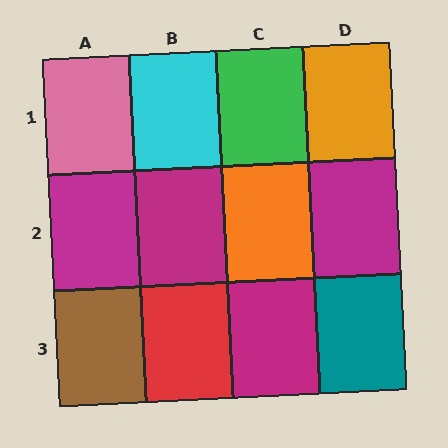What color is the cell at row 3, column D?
Teal.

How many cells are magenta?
4 cells are magenta.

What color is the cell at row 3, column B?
Red.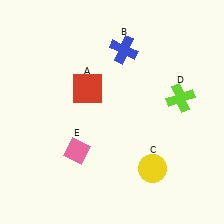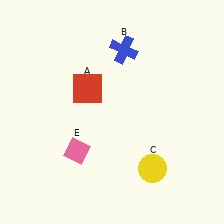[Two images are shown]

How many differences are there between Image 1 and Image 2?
There is 1 difference between the two images.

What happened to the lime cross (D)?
The lime cross (D) was removed in Image 2. It was in the top-right area of Image 1.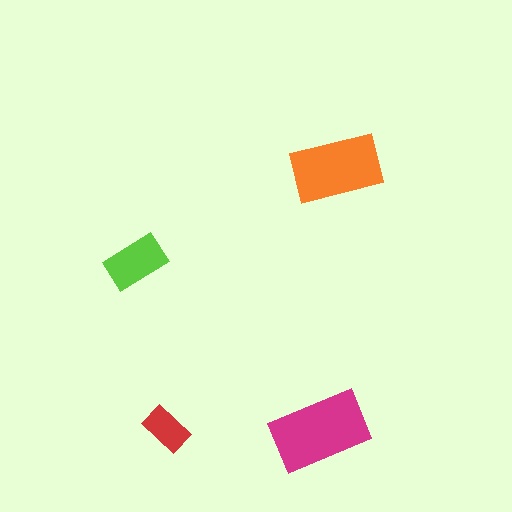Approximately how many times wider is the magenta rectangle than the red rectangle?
About 2 times wider.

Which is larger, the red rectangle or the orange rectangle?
The orange one.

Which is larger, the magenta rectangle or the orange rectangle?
The magenta one.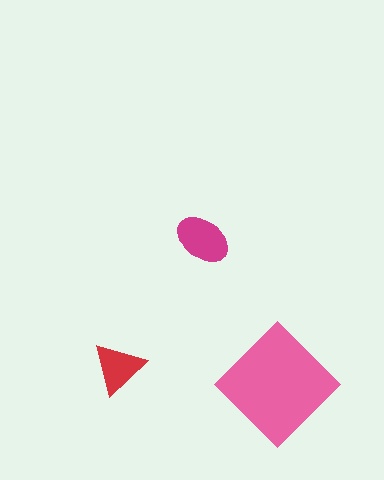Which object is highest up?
The magenta ellipse is topmost.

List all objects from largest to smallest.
The pink diamond, the magenta ellipse, the red triangle.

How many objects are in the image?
There are 3 objects in the image.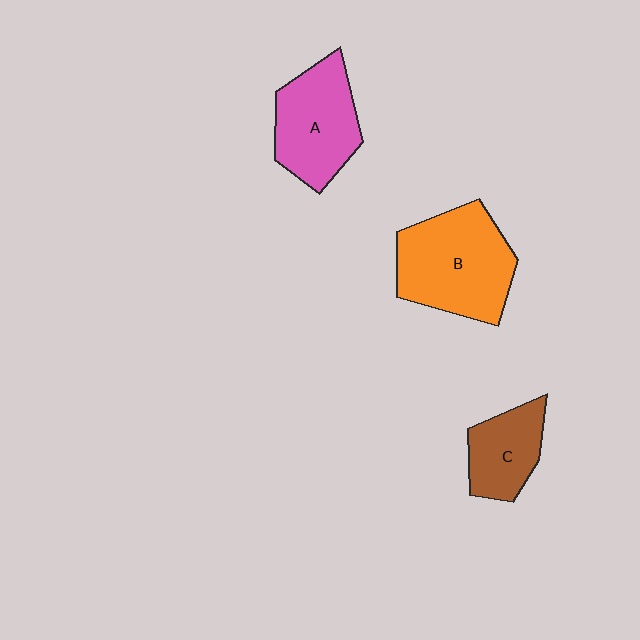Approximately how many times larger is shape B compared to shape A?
Approximately 1.3 times.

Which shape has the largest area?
Shape B (orange).